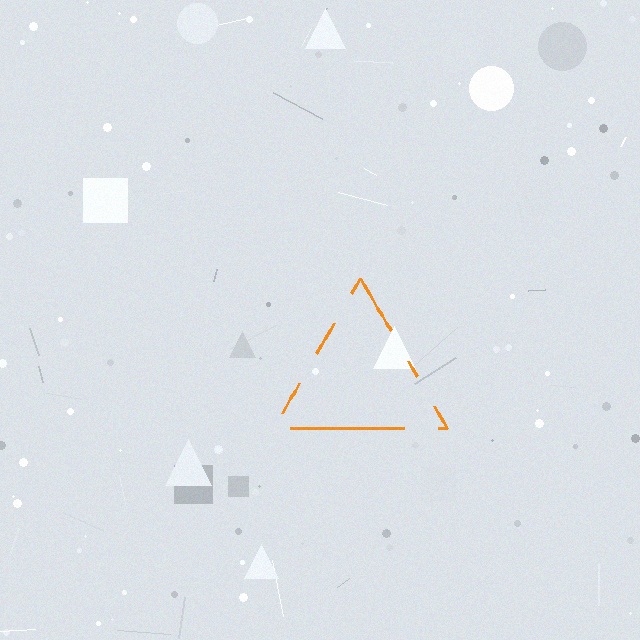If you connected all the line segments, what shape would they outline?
They would outline a triangle.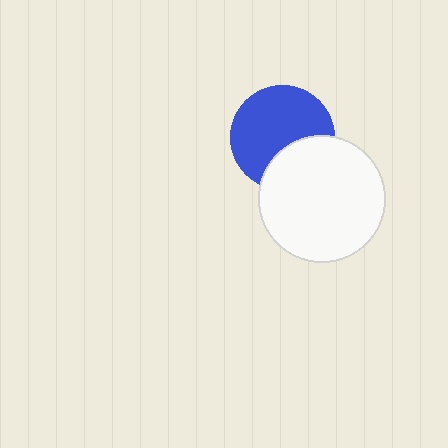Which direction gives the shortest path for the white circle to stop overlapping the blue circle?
Moving down gives the shortest separation.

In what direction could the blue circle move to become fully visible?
The blue circle could move up. That would shift it out from behind the white circle entirely.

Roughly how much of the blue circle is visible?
Most of it is visible (roughly 69%).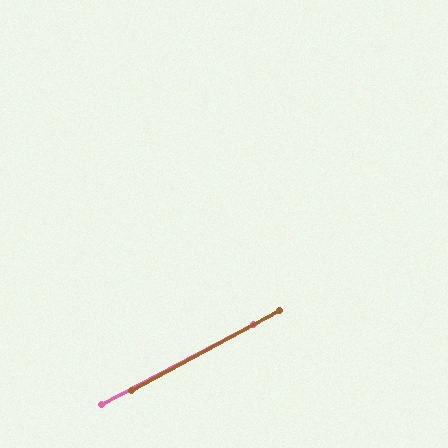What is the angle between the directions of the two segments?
Approximately 1 degree.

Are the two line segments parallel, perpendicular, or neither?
Parallel — their directions differ by only 0.9°.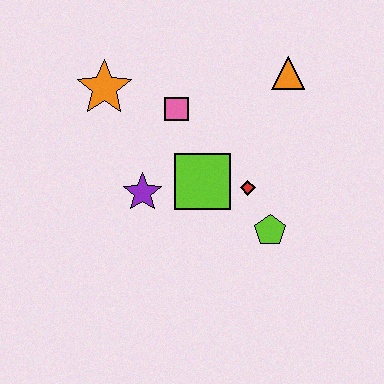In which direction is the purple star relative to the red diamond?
The purple star is to the left of the red diamond.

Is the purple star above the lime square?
No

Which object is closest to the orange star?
The pink square is closest to the orange star.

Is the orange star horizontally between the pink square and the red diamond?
No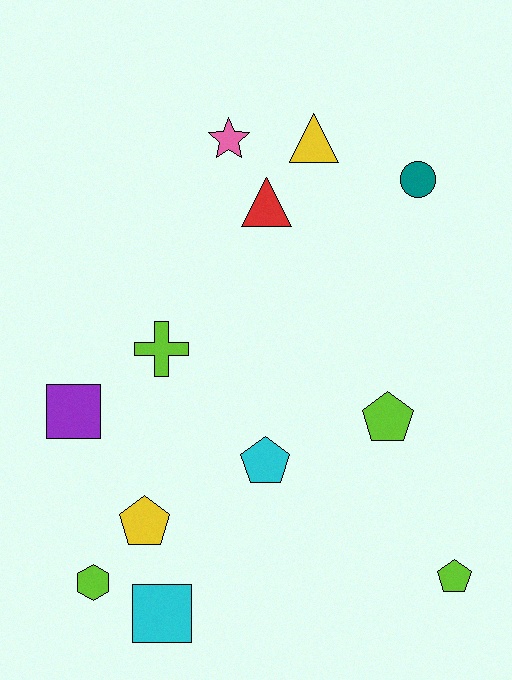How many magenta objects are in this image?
There are no magenta objects.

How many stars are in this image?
There is 1 star.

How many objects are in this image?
There are 12 objects.